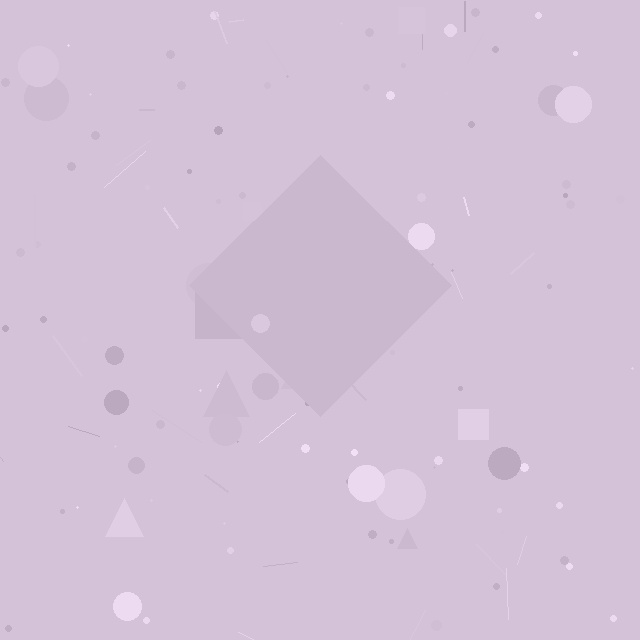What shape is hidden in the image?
A diamond is hidden in the image.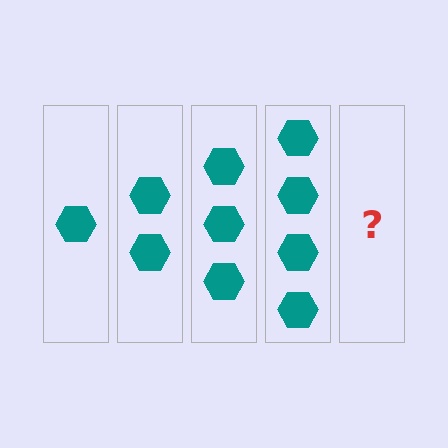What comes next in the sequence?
The next element should be 5 hexagons.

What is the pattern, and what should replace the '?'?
The pattern is that each step adds one more hexagon. The '?' should be 5 hexagons.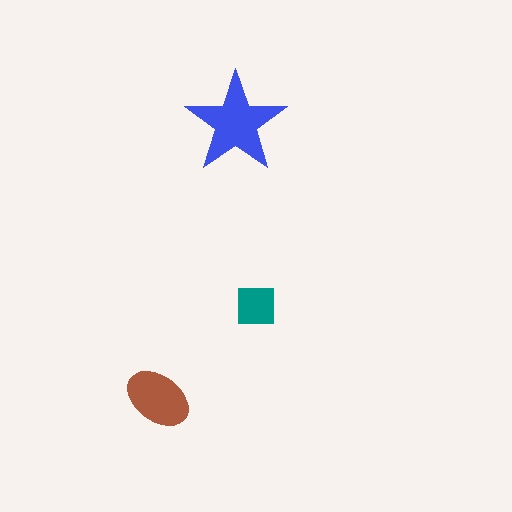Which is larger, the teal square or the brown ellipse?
The brown ellipse.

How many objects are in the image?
There are 3 objects in the image.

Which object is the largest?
The blue star.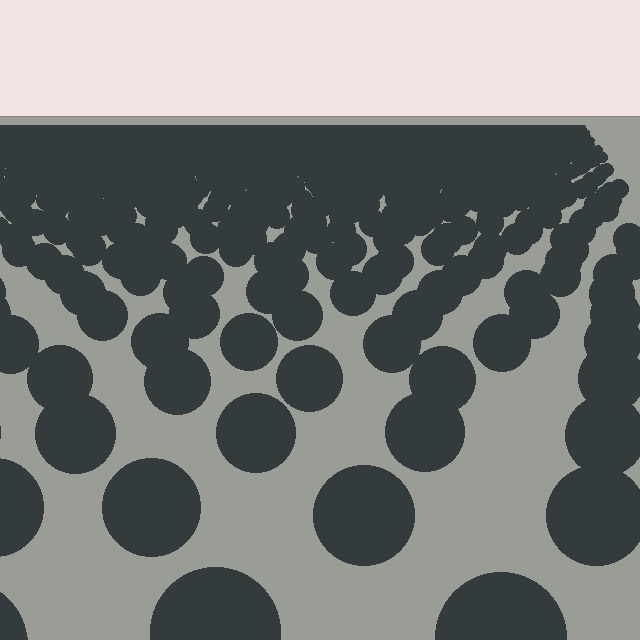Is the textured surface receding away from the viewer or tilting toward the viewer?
The surface is receding away from the viewer. Texture elements get smaller and denser toward the top.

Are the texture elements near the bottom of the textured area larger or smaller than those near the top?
Larger. Near the bottom, elements are closer to the viewer and appear at a bigger on-screen size.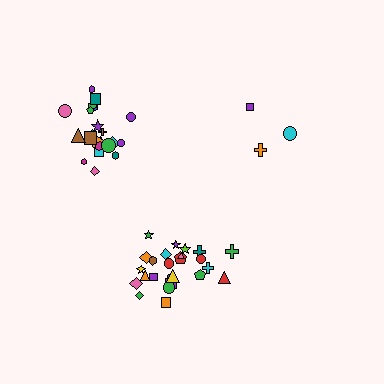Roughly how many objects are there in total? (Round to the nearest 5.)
Roughly 50 objects in total.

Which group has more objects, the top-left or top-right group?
The top-left group.